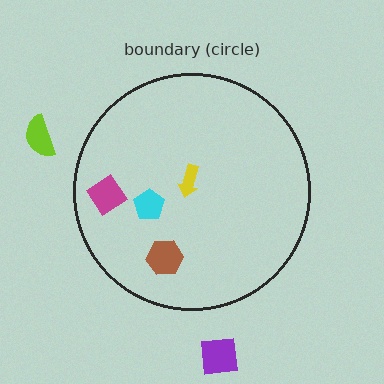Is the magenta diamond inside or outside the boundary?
Inside.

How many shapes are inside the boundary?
4 inside, 2 outside.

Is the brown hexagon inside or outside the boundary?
Inside.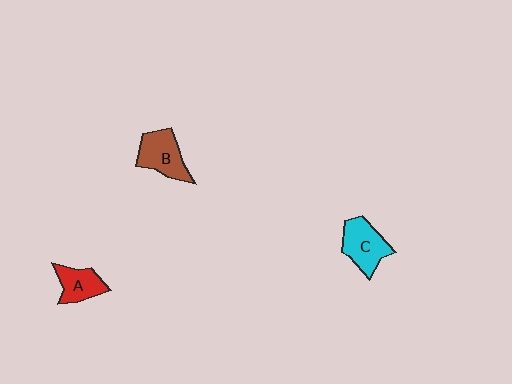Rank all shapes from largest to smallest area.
From largest to smallest: C (cyan), B (brown), A (red).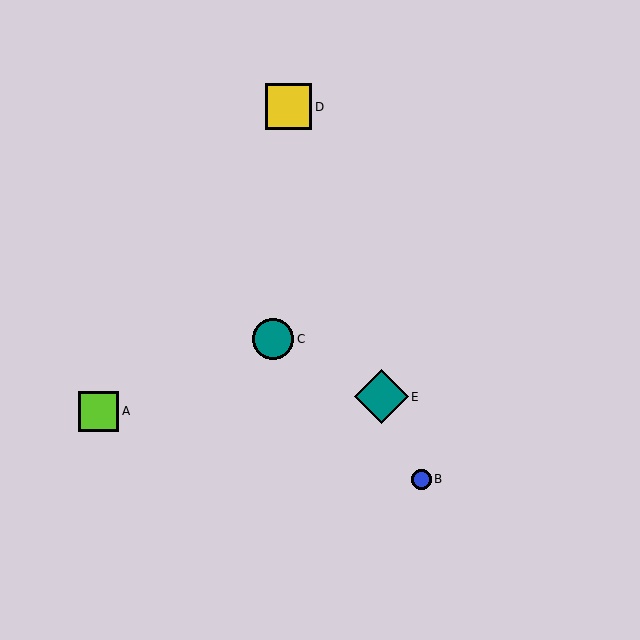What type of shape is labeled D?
Shape D is a yellow square.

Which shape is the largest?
The teal diamond (labeled E) is the largest.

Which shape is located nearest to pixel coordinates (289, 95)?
The yellow square (labeled D) at (289, 107) is nearest to that location.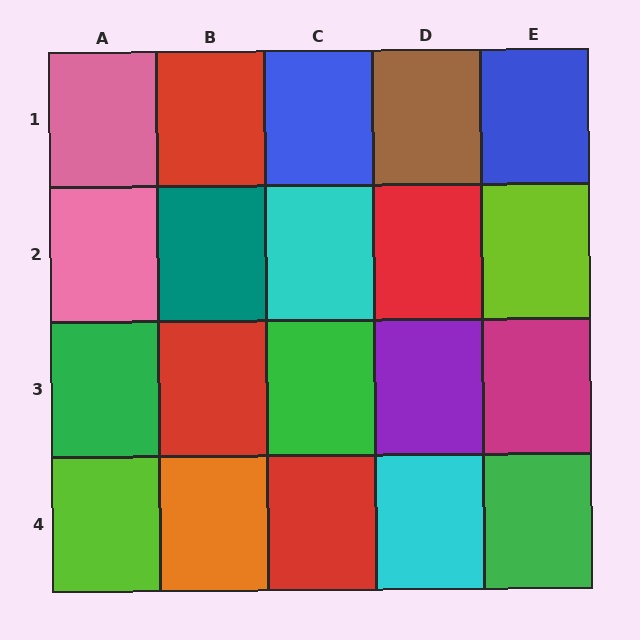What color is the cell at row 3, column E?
Magenta.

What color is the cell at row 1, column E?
Blue.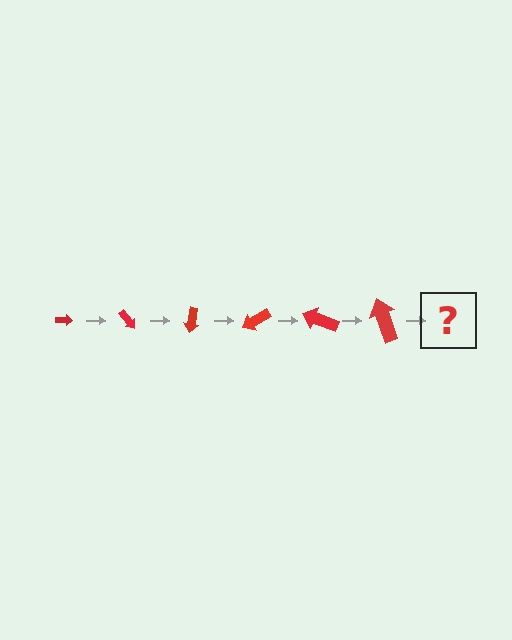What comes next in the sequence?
The next element should be an arrow, larger than the previous one and rotated 300 degrees from the start.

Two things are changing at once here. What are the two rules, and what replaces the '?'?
The two rules are that the arrow grows larger each step and it rotates 50 degrees each step. The '?' should be an arrow, larger than the previous one and rotated 300 degrees from the start.